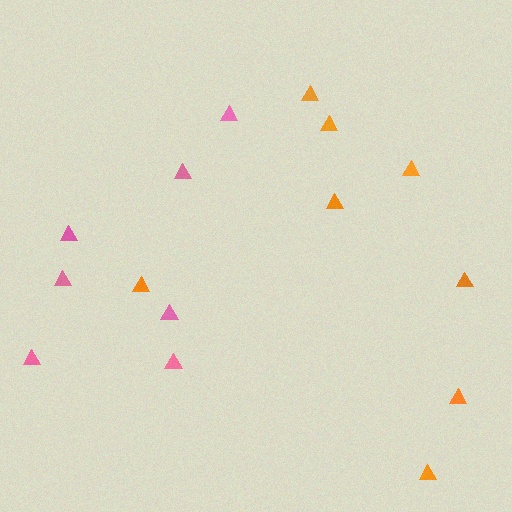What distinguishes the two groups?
There are 2 groups: one group of pink triangles (7) and one group of orange triangles (8).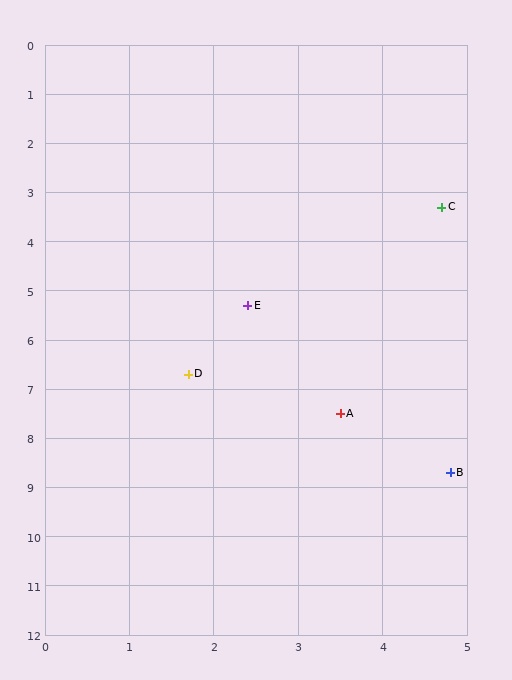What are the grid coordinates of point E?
Point E is at approximately (2.4, 5.3).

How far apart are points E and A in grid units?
Points E and A are about 2.5 grid units apart.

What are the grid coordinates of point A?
Point A is at approximately (3.5, 7.5).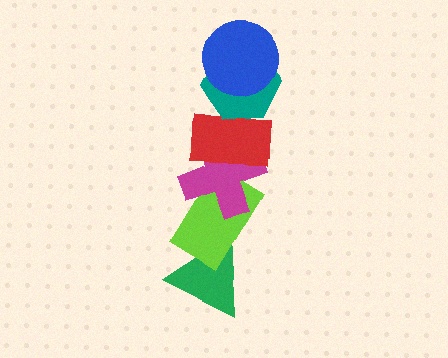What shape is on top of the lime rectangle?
The magenta cross is on top of the lime rectangle.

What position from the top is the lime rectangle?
The lime rectangle is 5th from the top.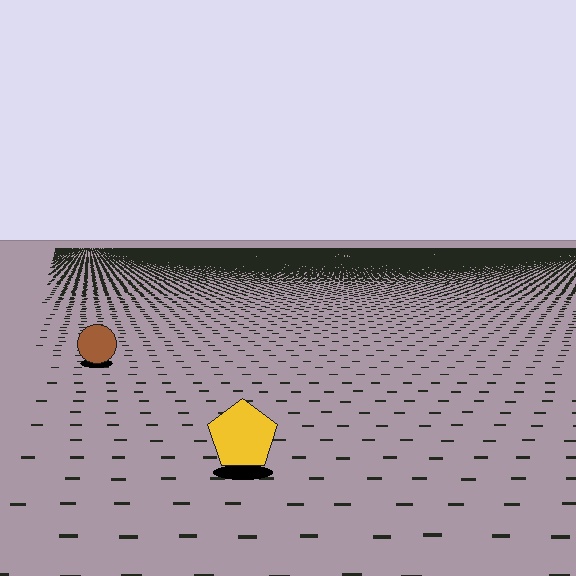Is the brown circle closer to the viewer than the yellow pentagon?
No. The yellow pentagon is closer — you can tell from the texture gradient: the ground texture is coarser near it.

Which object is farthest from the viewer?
The brown circle is farthest from the viewer. It appears smaller and the ground texture around it is denser.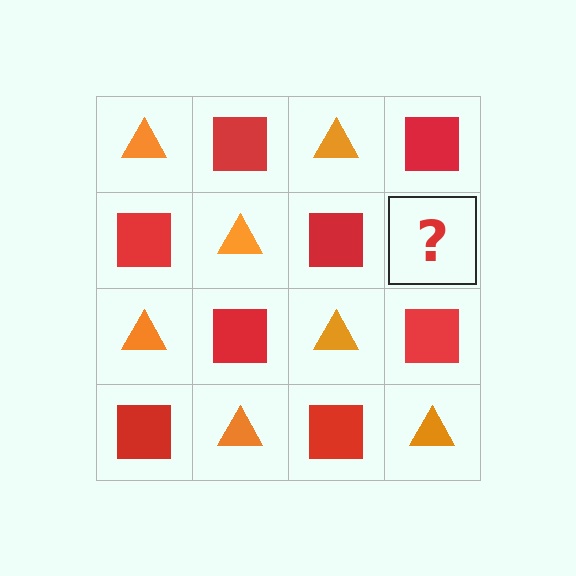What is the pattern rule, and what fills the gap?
The rule is that it alternates orange triangle and red square in a checkerboard pattern. The gap should be filled with an orange triangle.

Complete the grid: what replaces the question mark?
The question mark should be replaced with an orange triangle.